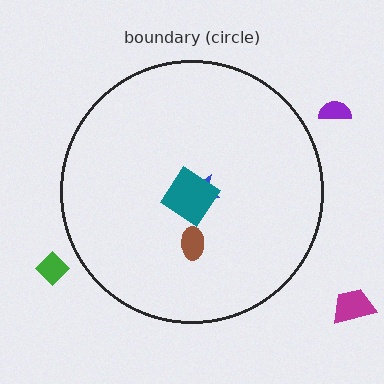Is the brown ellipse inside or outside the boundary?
Inside.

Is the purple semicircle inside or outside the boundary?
Outside.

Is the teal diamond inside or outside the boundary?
Inside.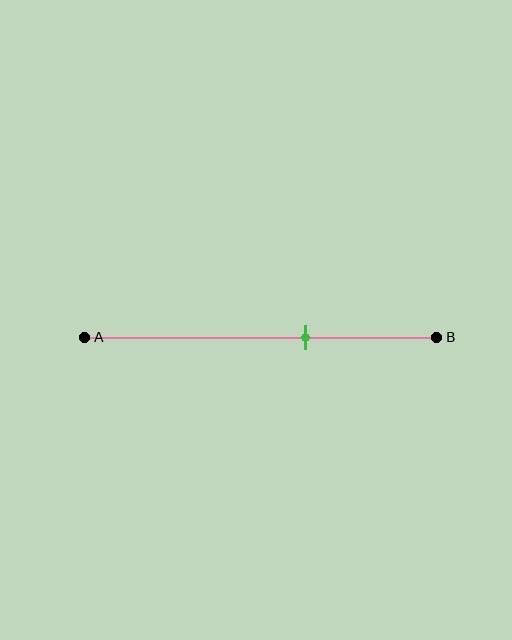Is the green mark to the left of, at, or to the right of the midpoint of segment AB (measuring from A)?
The green mark is to the right of the midpoint of segment AB.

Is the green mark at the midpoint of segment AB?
No, the mark is at about 65% from A, not at the 50% midpoint.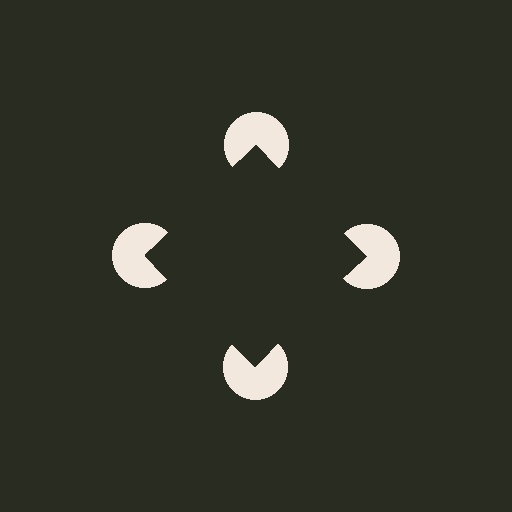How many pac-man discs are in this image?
There are 4 — one at each vertex of the illusory square.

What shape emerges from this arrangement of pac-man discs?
An illusory square — its edges are inferred from the aligned wedge cuts in the pac-man discs, not physically drawn.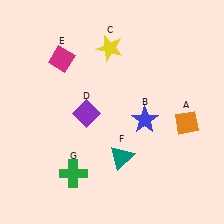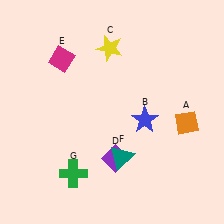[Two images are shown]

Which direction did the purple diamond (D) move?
The purple diamond (D) moved down.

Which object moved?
The purple diamond (D) moved down.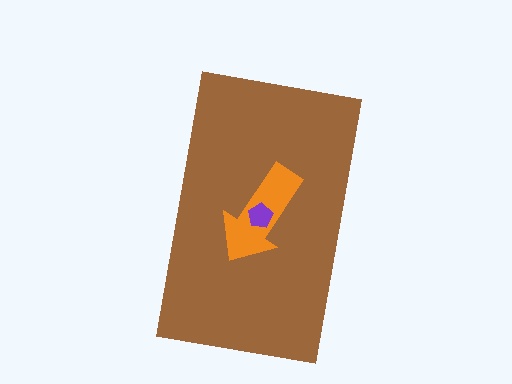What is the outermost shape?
The brown rectangle.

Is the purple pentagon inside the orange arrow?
Yes.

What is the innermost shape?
The purple pentagon.